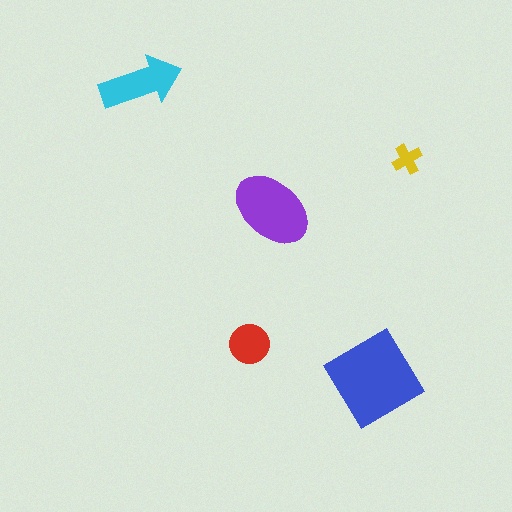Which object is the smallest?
The yellow cross.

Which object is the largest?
The blue diamond.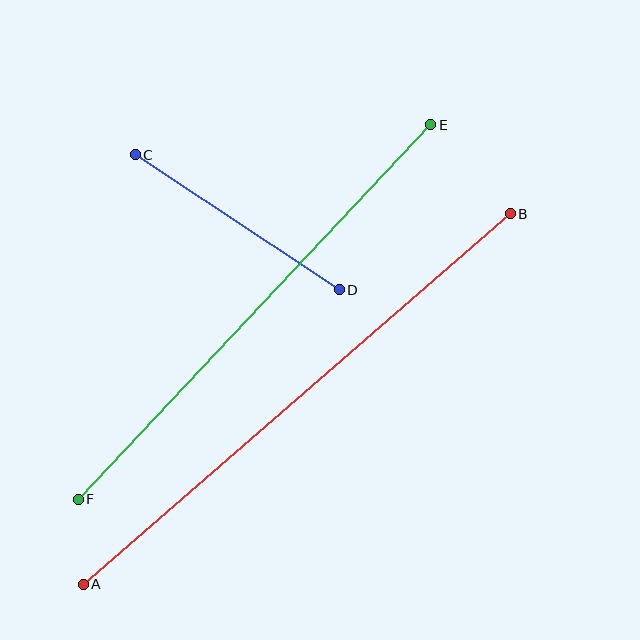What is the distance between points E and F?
The distance is approximately 514 pixels.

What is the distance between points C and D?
The distance is approximately 245 pixels.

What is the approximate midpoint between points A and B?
The midpoint is at approximately (297, 399) pixels.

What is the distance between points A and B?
The distance is approximately 565 pixels.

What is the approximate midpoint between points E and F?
The midpoint is at approximately (254, 312) pixels.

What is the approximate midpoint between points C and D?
The midpoint is at approximately (237, 222) pixels.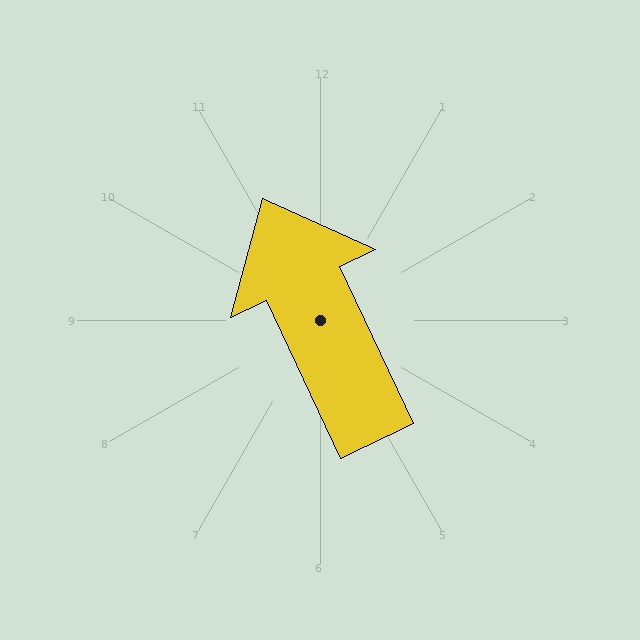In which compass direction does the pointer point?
Northwest.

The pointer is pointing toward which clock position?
Roughly 11 o'clock.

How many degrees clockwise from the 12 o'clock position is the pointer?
Approximately 335 degrees.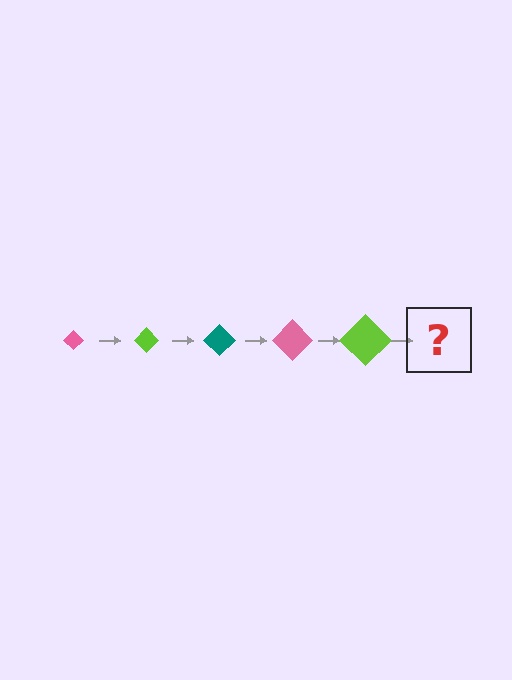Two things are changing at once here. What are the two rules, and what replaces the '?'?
The two rules are that the diamond grows larger each step and the color cycles through pink, lime, and teal. The '?' should be a teal diamond, larger than the previous one.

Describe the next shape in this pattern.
It should be a teal diamond, larger than the previous one.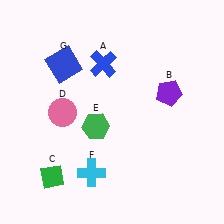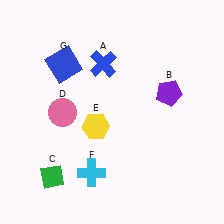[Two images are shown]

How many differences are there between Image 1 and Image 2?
There is 1 difference between the two images.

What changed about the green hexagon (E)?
In Image 1, E is green. In Image 2, it changed to yellow.